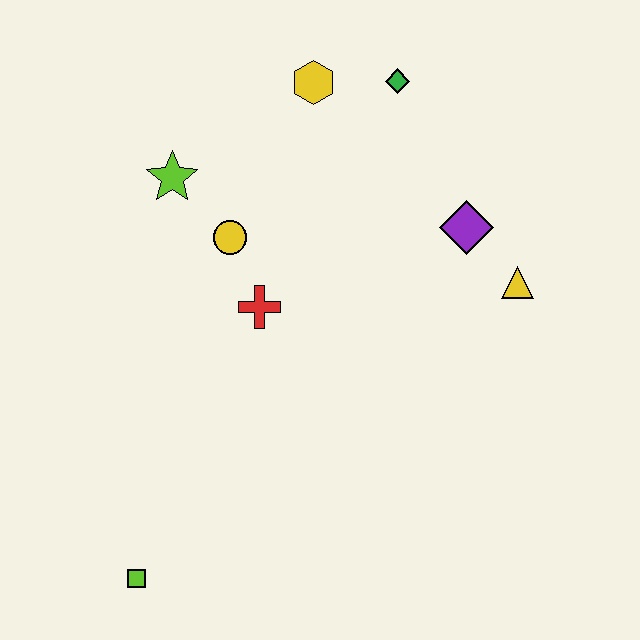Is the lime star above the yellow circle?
Yes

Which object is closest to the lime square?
The red cross is closest to the lime square.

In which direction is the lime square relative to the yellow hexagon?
The lime square is below the yellow hexagon.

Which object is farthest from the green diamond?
The lime square is farthest from the green diamond.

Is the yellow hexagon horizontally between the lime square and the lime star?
No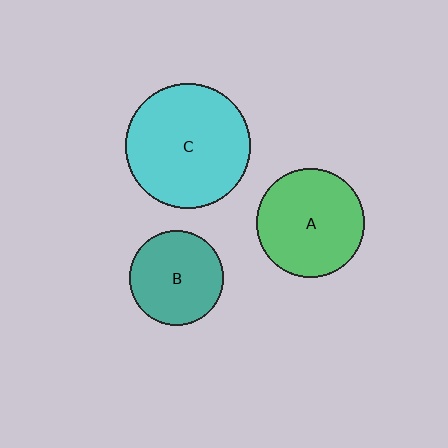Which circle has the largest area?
Circle C (cyan).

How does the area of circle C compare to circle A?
Approximately 1.4 times.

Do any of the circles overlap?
No, none of the circles overlap.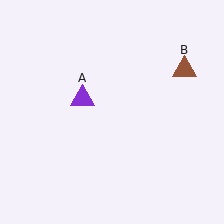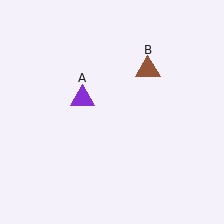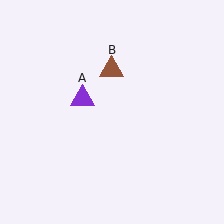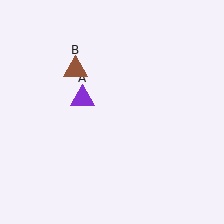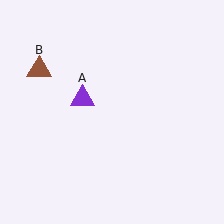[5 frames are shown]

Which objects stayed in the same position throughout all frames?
Purple triangle (object A) remained stationary.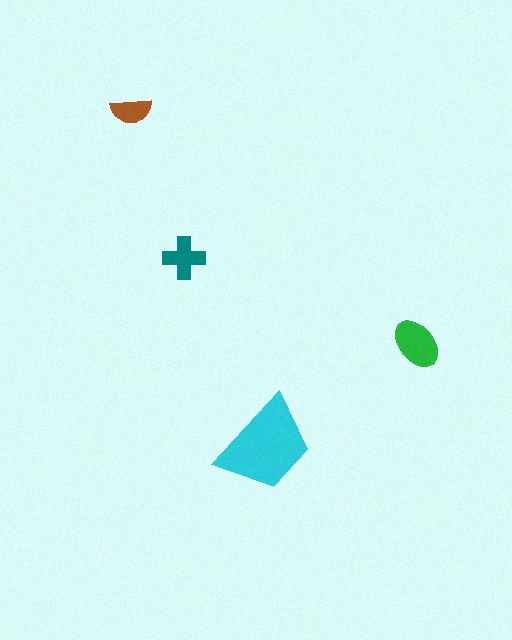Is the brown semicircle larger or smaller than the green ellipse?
Smaller.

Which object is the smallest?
The brown semicircle.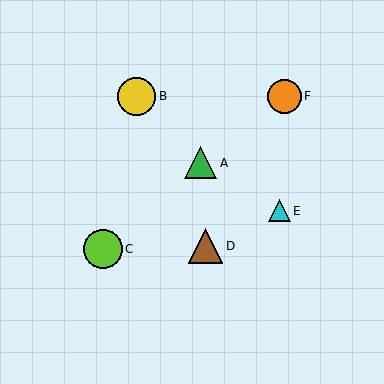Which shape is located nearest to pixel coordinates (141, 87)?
The yellow circle (labeled B) at (137, 96) is nearest to that location.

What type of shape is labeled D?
Shape D is a brown triangle.